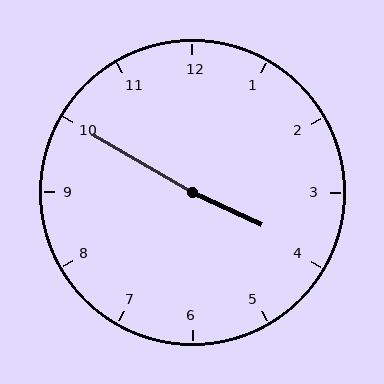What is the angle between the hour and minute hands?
Approximately 175 degrees.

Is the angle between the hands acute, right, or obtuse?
It is obtuse.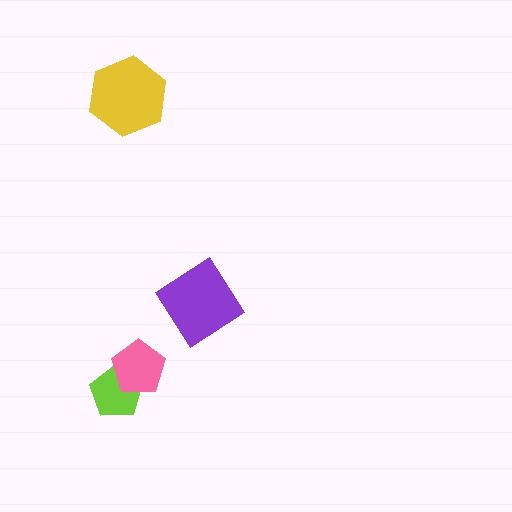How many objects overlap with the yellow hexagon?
0 objects overlap with the yellow hexagon.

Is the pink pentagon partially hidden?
No, no other shape covers it.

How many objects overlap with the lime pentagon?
1 object overlaps with the lime pentagon.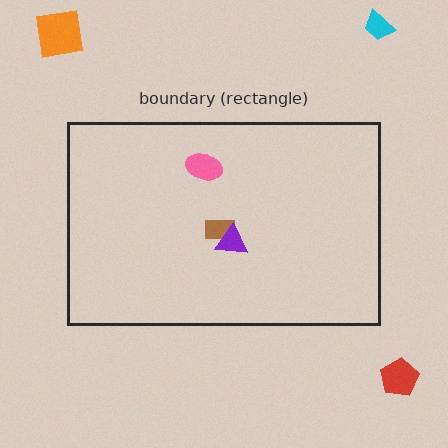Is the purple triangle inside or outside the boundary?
Inside.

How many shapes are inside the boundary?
3 inside, 3 outside.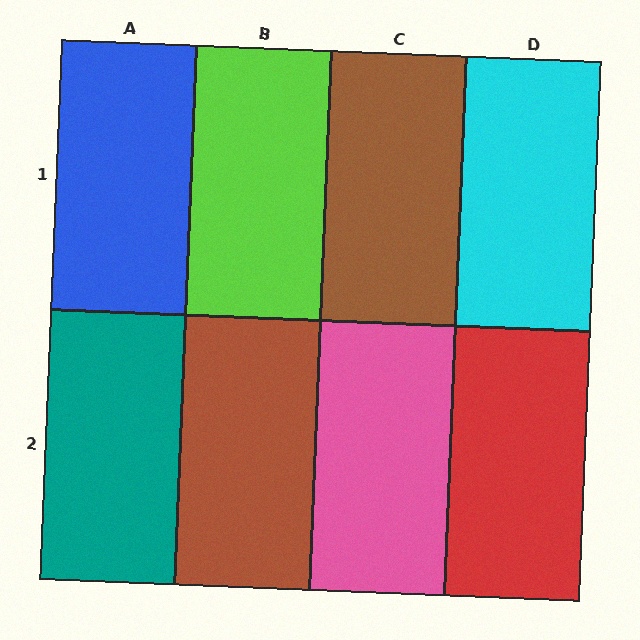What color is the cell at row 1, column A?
Blue.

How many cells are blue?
1 cell is blue.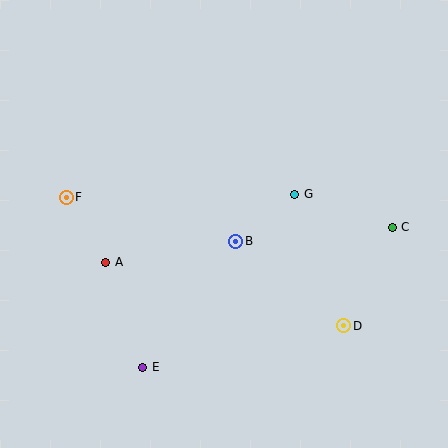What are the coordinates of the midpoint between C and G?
The midpoint between C and G is at (344, 211).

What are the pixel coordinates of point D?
Point D is at (344, 326).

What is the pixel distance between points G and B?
The distance between G and B is 75 pixels.